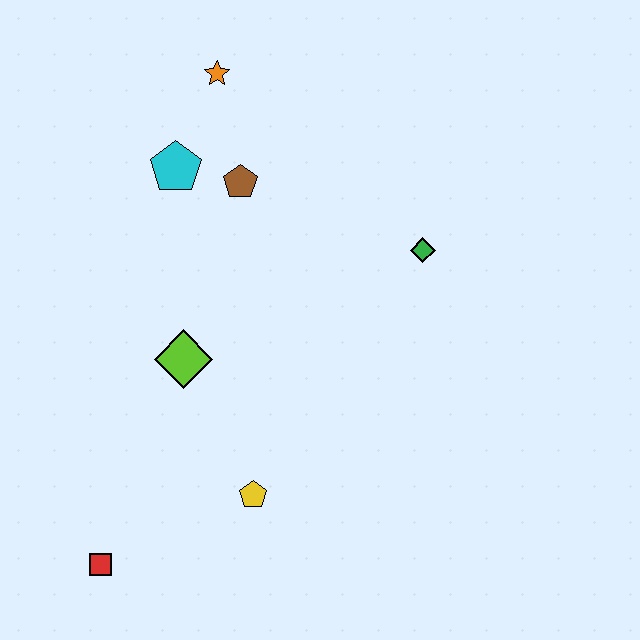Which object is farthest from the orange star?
The red square is farthest from the orange star.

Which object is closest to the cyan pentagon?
The brown pentagon is closest to the cyan pentagon.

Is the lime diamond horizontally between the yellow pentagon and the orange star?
No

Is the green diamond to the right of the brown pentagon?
Yes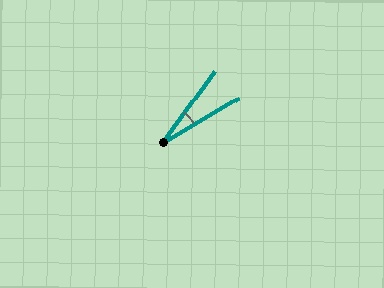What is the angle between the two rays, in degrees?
Approximately 23 degrees.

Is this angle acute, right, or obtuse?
It is acute.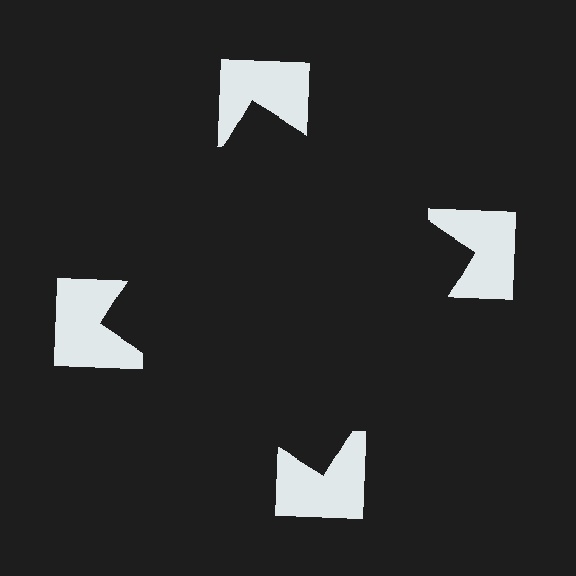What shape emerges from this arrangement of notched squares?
An illusory square — its edges are inferred from the aligned wedge cuts in the notched squares, not physically drawn.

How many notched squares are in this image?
There are 4 — one at each vertex of the illusory square.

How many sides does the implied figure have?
4 sides.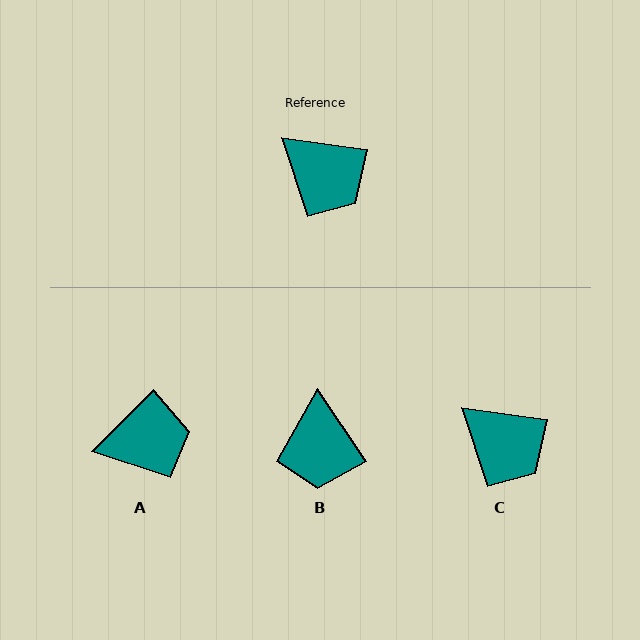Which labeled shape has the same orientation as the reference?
C.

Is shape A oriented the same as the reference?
No, it is off by about 53 degrees.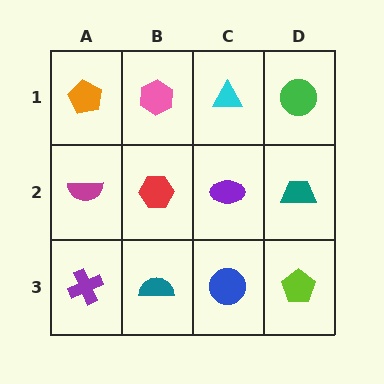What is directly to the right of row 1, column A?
A pink hexagon.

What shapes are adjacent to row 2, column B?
A pink hexagon (row 1, column B), a teal semicircle (row 3, column B), a magenta semicircle (row 2, column A), a purple ellipse (row 2, column C).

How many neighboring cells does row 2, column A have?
3.